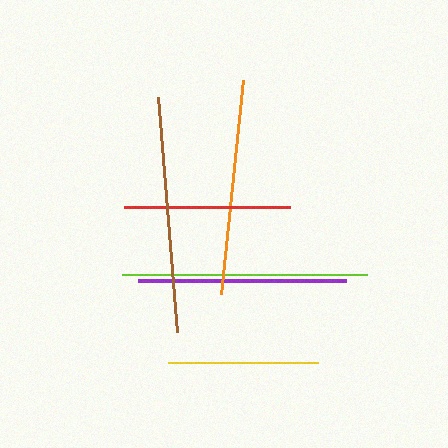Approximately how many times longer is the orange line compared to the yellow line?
The orange line is approximately 1.4 times the length of the yellow line.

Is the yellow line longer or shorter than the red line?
The red line is longer than the yellow line.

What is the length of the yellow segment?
The yellow segment is approximately 150 pixels long.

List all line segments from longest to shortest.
From longest to shortest: lime, brown, orange, purple, red, yellow.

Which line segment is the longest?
The lime line is the longest at approximately 245 pixels.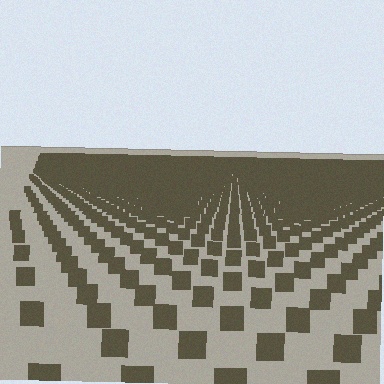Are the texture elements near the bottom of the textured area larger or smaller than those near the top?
Larger. Near the bottom, elements are closer to the viewer and appear at a bigger on-screen size.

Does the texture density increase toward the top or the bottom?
Density increases toward the top.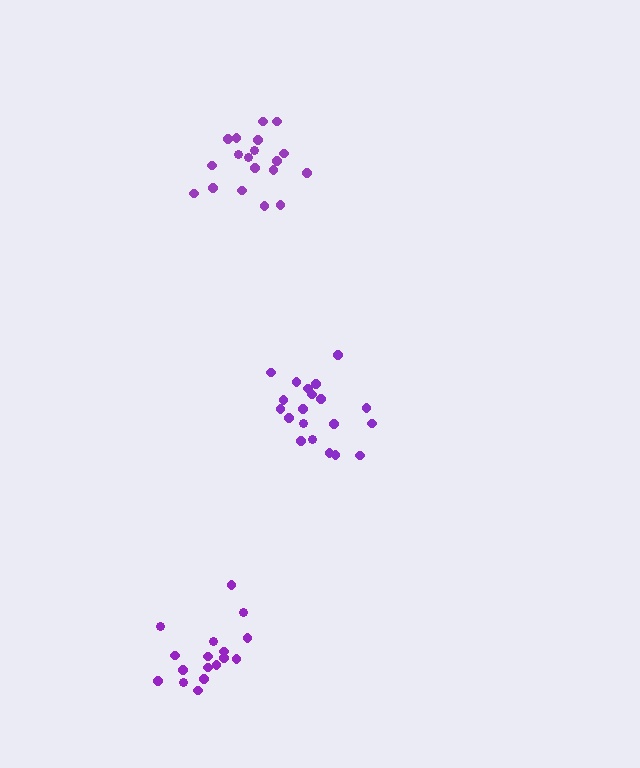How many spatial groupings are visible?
There are 3 spatial groupings.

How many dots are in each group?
Group 1: 20 dots, Group 2: 20 dots, Group 3: 17 dots (57 total).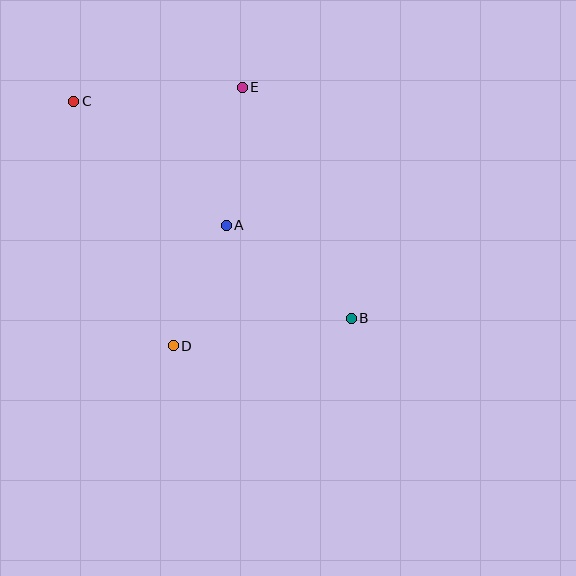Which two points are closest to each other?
Points A and D are closest to each other.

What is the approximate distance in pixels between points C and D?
The distance between C and D is approximately 264 pixels.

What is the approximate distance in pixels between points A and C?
The distance between A and C is approximately 196 pixels.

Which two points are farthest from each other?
Points B and C are farthest from each other.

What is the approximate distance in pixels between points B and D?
The distance between B and D is approximately 180 pixels.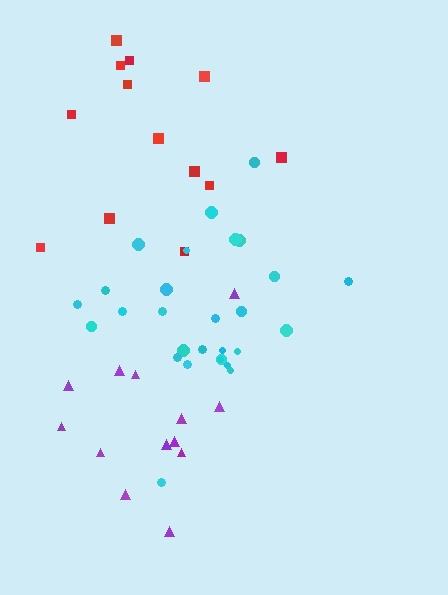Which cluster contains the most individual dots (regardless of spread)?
Cyan (28).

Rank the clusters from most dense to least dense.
cyan, red, purple.